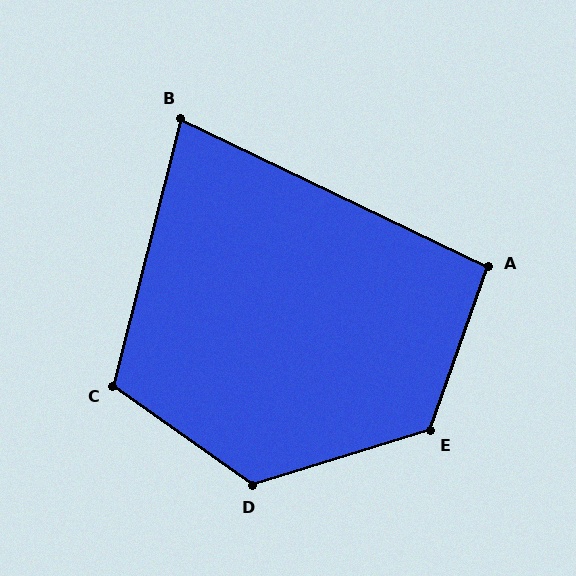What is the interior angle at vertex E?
Approximately 127 degrees (obtuse).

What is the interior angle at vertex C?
Approximately 111 degrees (obtuse).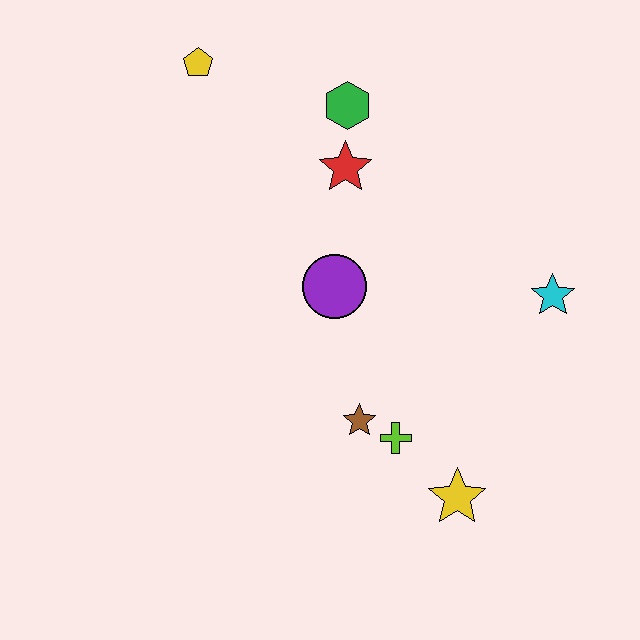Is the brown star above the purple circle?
No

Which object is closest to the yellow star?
The lime cross is closest to the yellow star.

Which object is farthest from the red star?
The yellow star is farthest from the red star.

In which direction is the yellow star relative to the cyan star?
The yellow star is below the cyan star.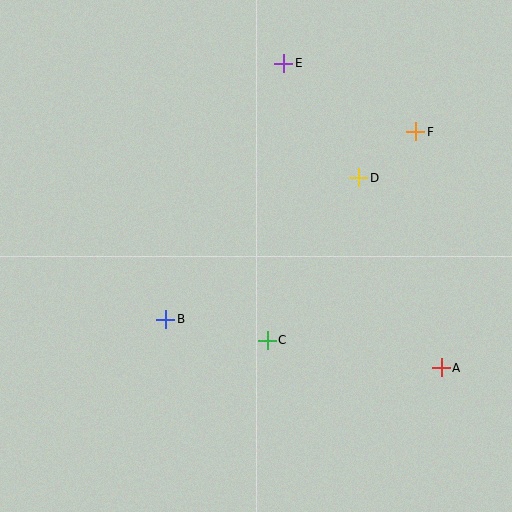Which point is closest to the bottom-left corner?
Point B is closest to the bottom-left corner.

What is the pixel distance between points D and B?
The distance between D and B is 239 pixels.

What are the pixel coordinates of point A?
Point A is at (441, 368).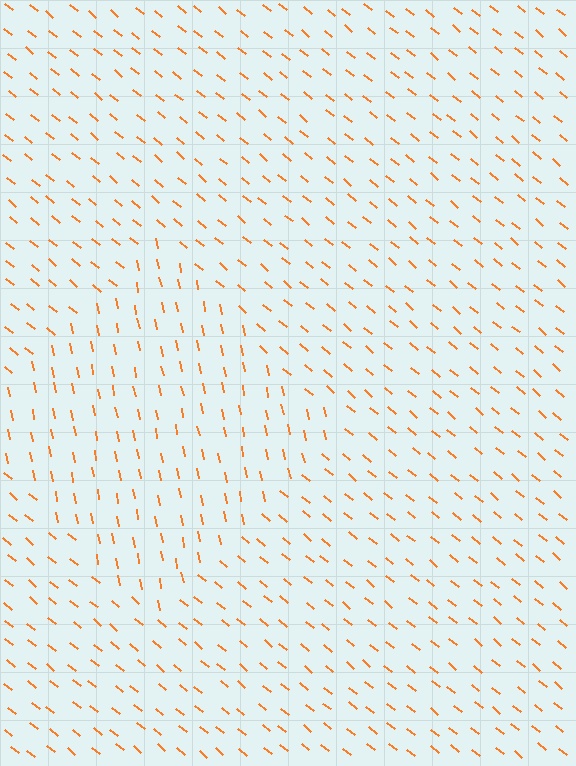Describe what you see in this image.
The image is filled with small orange line segments. A diamond region in the image has lines oriented differently from the surrounding lines, creating a visible texture boundary.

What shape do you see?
I see a diamond.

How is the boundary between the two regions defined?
The boundary is defined purely by a change in line orientation (approximately 40 degrees difference). All lines are the same color and thickness.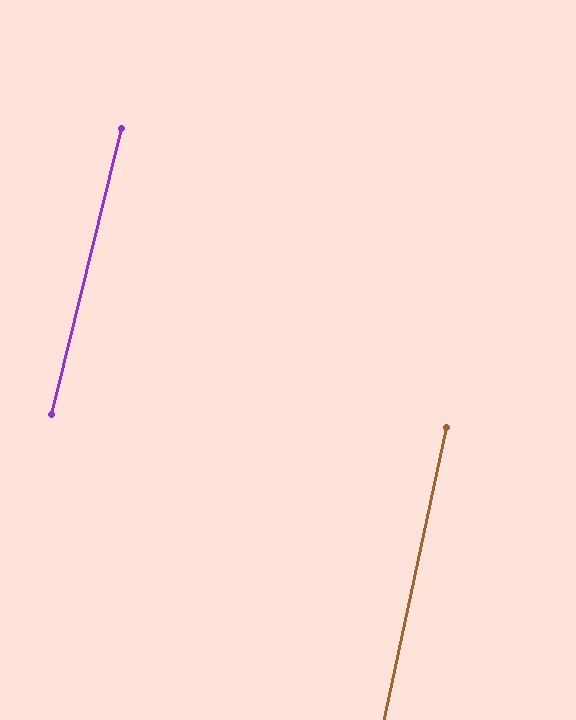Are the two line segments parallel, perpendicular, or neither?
Parallel — their directions differ by only 1.8°.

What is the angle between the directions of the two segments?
Approximately 2 degrees.